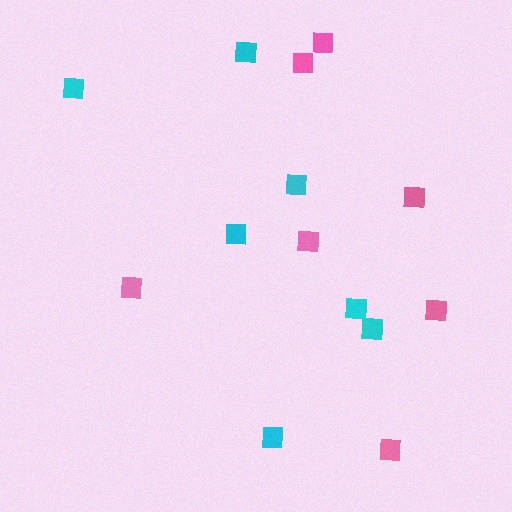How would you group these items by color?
There are 2 groups: one group of cyan squares (7) and one group of pink squares (7).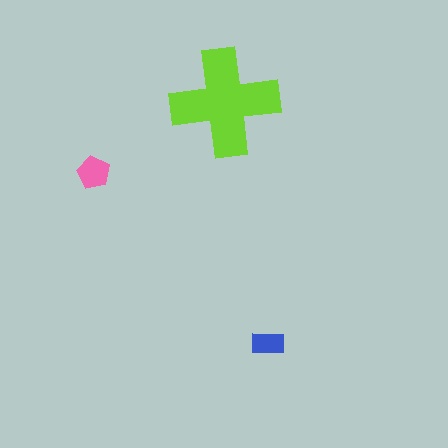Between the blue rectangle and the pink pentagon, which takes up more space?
The pink pentagon.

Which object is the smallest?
The blue rectangle.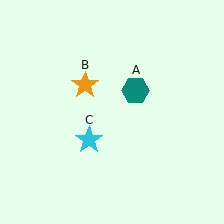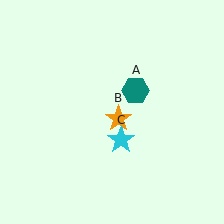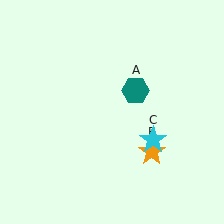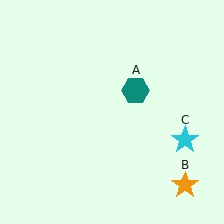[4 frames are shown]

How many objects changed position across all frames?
2 objects changed position: orange star (object B), cyan star (object C).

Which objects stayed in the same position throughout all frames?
Teal hexagon (object A) remained stationary.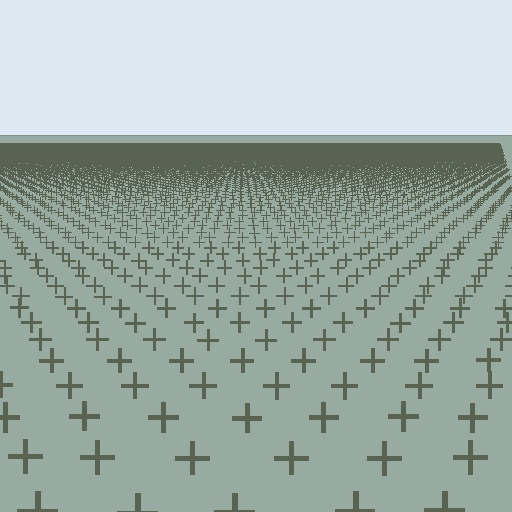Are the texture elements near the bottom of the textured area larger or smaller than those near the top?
Larger. Near the bottom, elements are closer to the viewer and appear at a bigger on-screen size.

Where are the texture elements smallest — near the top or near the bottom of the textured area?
Near the top.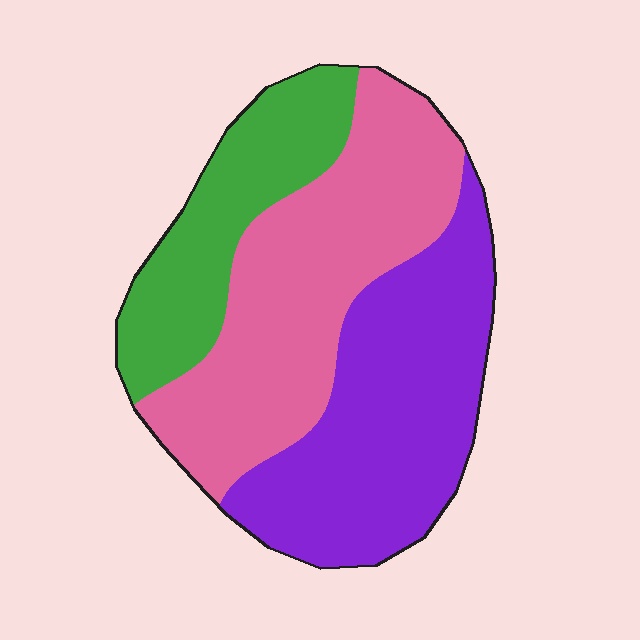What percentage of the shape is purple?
Purple covers around 40% of the shape.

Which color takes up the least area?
Green, at roughly 20%.